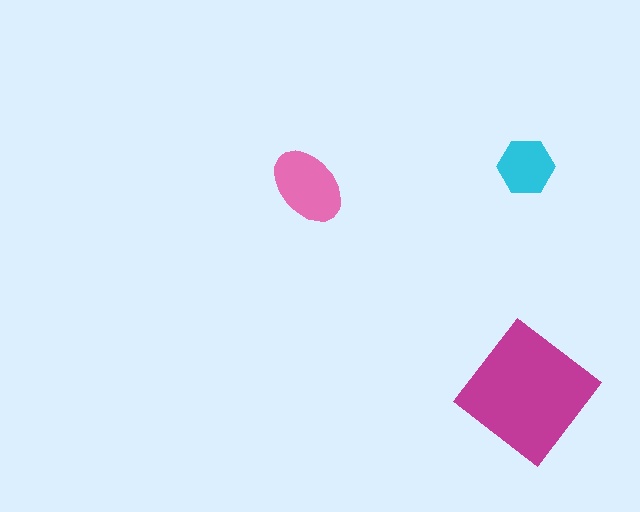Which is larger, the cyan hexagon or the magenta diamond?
The magenta diamond.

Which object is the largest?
The magenta diamond.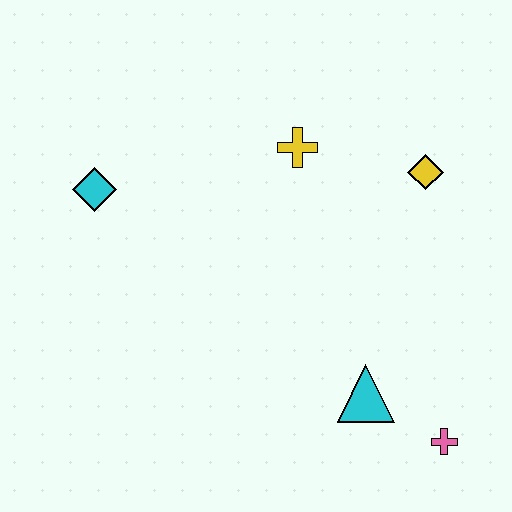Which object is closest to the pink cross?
The cyan triangle is closest to the pink cross.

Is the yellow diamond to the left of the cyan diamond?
No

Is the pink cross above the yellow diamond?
No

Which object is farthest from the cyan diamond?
The pink cross is farthest from the cyan diamond.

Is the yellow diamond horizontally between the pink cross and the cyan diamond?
Yes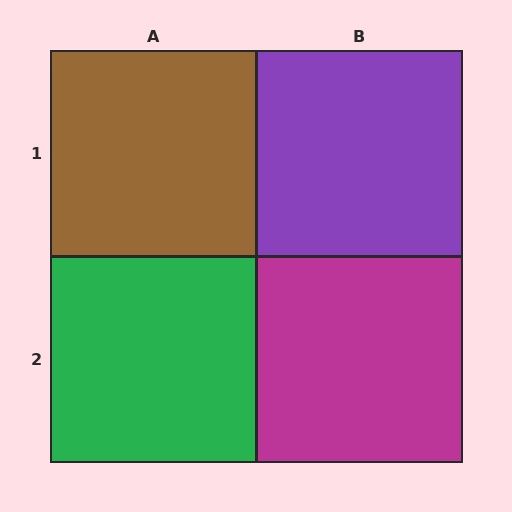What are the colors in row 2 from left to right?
Green, magenta.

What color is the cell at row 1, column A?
Brown.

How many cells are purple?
1 cell is purple.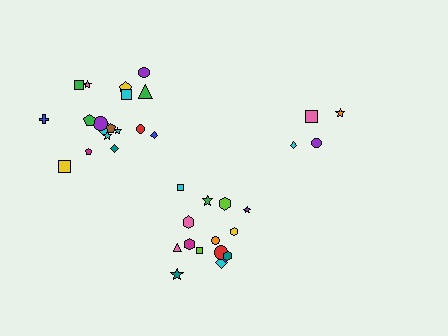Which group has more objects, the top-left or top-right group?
The top-left group.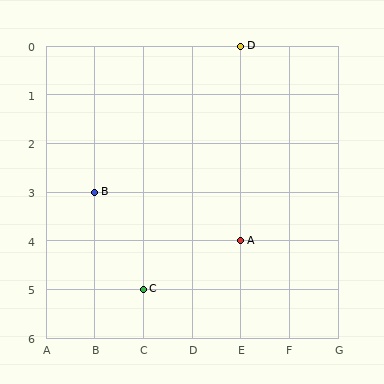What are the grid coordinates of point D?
Point D is at grid coordinates (E, 0).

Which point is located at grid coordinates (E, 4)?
Point A is at (E, 4).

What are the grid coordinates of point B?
Point B is at grid coordinates (B, 3).